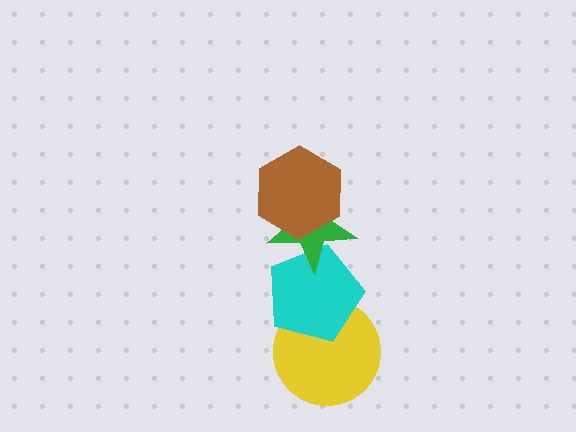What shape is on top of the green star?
The brown hexagon is on top of the green star.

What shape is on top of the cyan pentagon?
The green star is on top of the cyan pentagon.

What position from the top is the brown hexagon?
The brown hexagon is 1st from the top.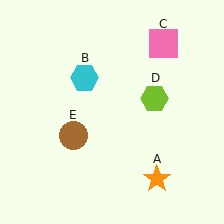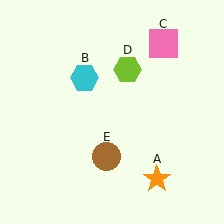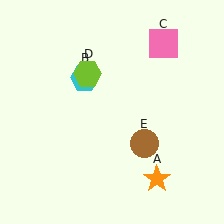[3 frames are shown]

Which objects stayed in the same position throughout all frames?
Orange star (object A) and cyan hexagon (object B) and pink square (object C) remained stationary.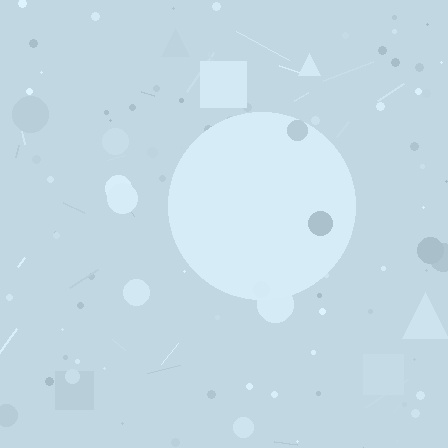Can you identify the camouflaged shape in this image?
The camouflaged shape is a circle.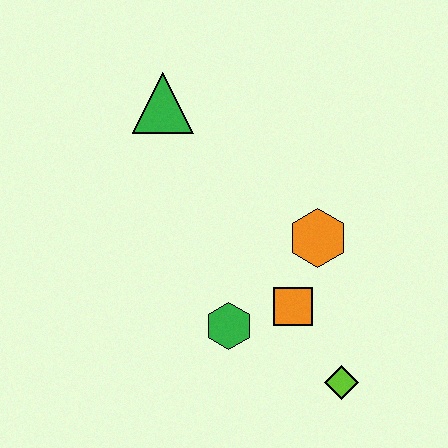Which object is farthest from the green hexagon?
The green triangle is farthest from the green hexagon.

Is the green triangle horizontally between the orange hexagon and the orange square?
No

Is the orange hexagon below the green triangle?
Yes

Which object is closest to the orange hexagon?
The orange square is closest to the orange hexagon.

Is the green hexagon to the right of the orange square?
No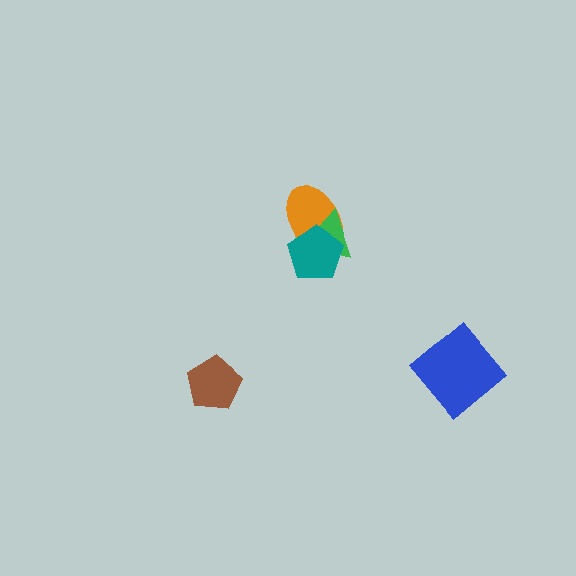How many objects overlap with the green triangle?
2 objects overlap with the green triangle.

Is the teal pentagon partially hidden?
No, no other shape covers it.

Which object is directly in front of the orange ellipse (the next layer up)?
The green triangle is directly in front of the orange ellipse.